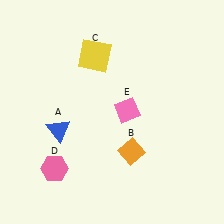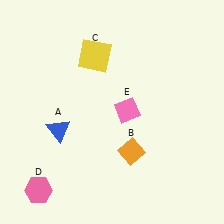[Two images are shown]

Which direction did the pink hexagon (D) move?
The pink hexagon (D) moved down.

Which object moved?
The pink hexagon (D) moved down.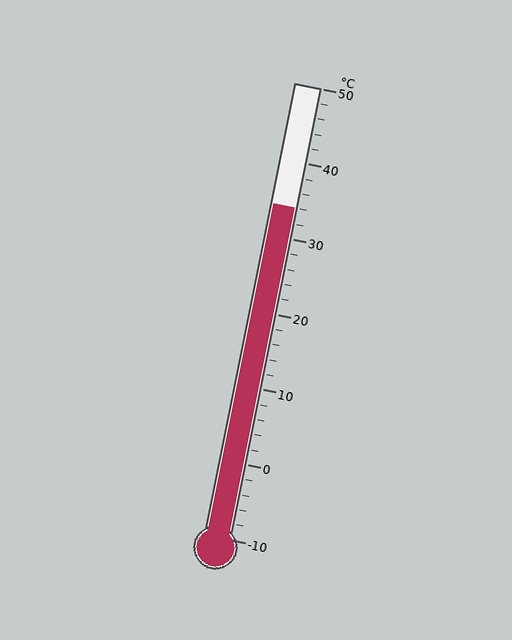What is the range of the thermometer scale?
The thermometer scale ranges from -10°C to 50°C.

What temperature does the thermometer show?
The thermometer shows approximately 34°C.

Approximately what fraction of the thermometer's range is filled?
The thermometer is filled to approximately 75% of its range.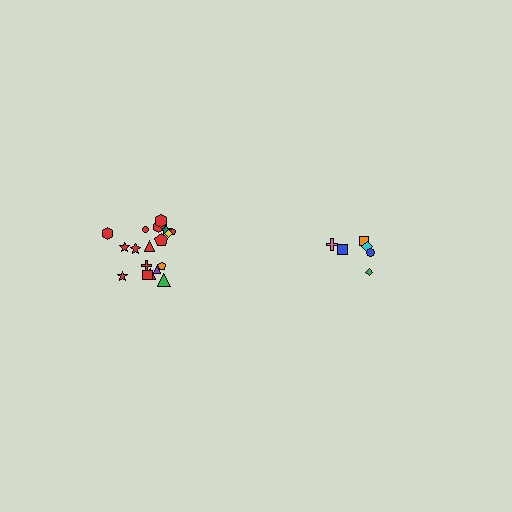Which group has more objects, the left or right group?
The left group.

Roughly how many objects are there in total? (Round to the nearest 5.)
Roughly 25 objects in total.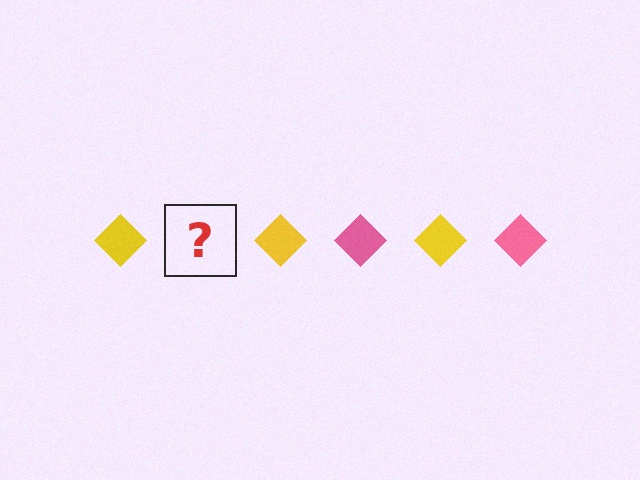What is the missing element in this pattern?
The missing element is a pink diamond.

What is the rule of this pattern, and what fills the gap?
The rule is that the pattern cycles through yellow, pink diamonds. The gap should be filled with a pink diamond.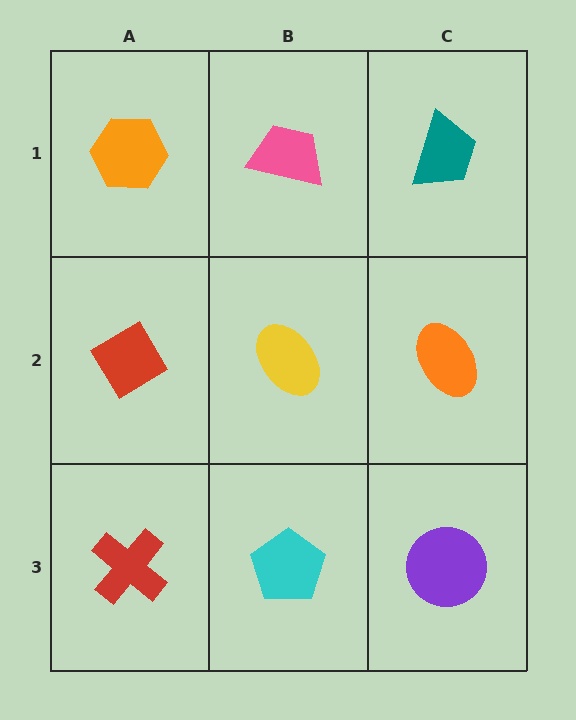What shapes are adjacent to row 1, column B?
A yellow ellipse (row 2, column B), an orange hexagon (row 1, column A), a teal trapezoid (row 1, column C).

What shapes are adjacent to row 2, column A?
An orange hexagon (row 1, column A), a red cross (row 3, column A), a yellow ellipse (row 2, column B).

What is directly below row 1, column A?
A red diamond.